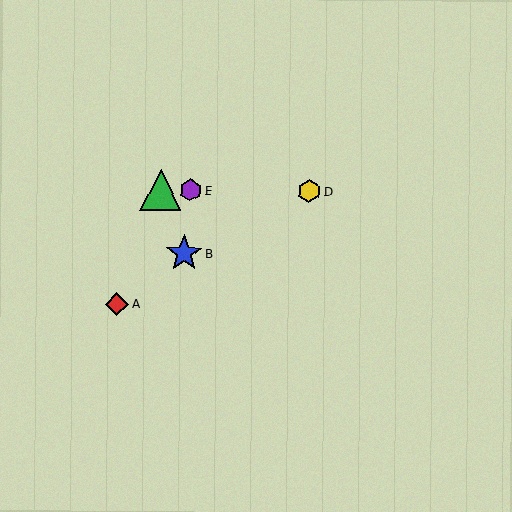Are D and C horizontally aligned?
Yes, both are at y≈191.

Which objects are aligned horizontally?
Objects C, D, E are aligned horizontally.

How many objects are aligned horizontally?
3 objects (C, D, E) are aligned horizontally.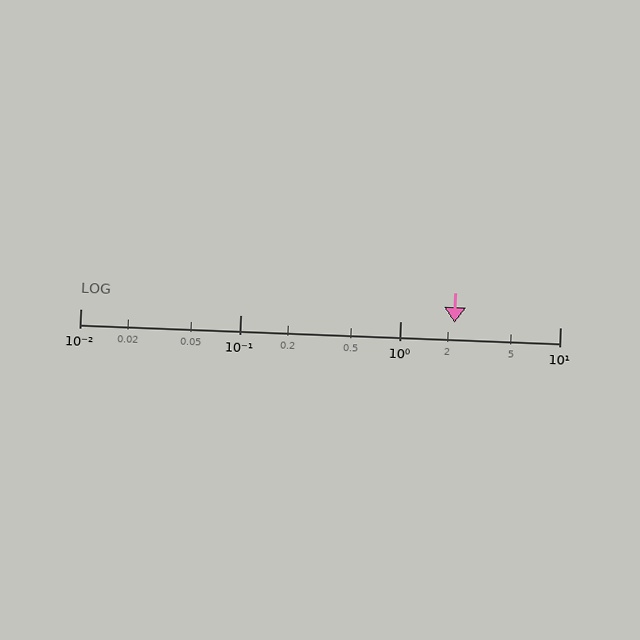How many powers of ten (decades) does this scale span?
The scale spans 3 decades, from 0.01 to 10.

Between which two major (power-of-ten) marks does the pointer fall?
The pointer is between 1 and 10.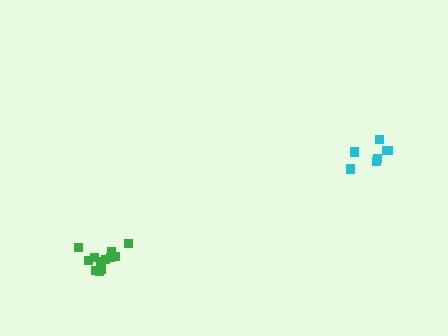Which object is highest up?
The cyan cluster is topmost.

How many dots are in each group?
Group 1: 7 dots, Group 2: 12 dots (19 total).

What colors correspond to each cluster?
The clusters are colored: cyan, green.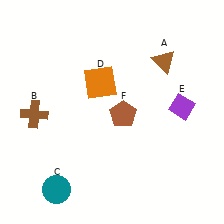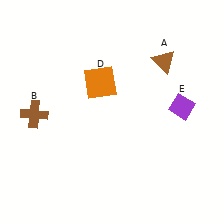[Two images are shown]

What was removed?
The brown pentagon (F), the teal circle (C) were removed in Image 2.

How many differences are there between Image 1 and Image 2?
There are 2 differences between the two images.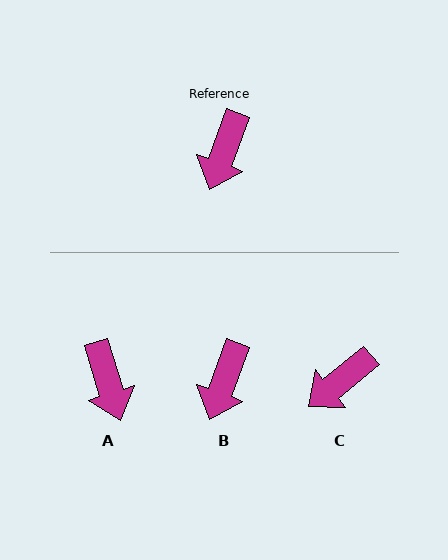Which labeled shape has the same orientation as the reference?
B.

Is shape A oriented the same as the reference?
No, it is off by about 38 degrees.